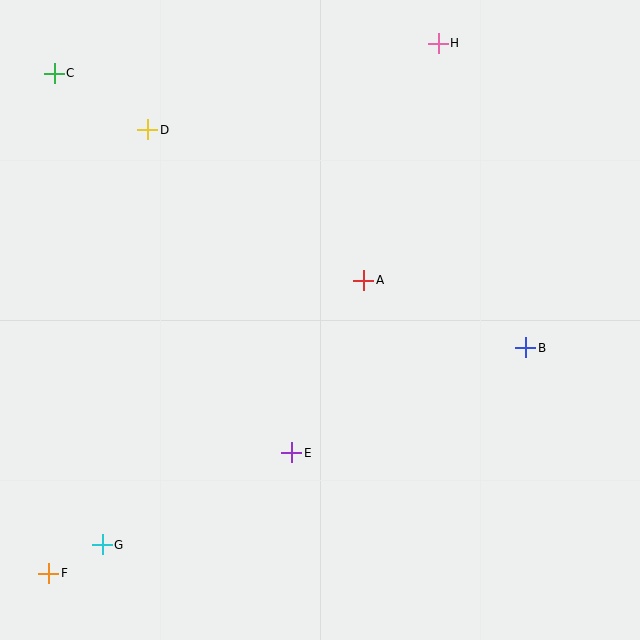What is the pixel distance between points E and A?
The distance between E and A is 187 pixels.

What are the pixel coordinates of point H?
Point H is at (438, 43).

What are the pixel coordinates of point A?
Point A is at (364, 280).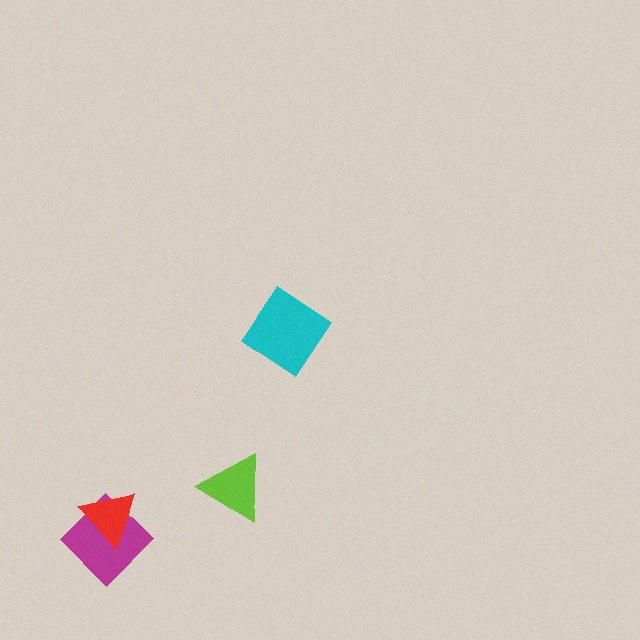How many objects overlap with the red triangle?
1 object overlaps with the red triangle.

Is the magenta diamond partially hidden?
Yes, it is partially covered by another shape.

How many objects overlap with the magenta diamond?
1 object overlaps with the magenta diamond.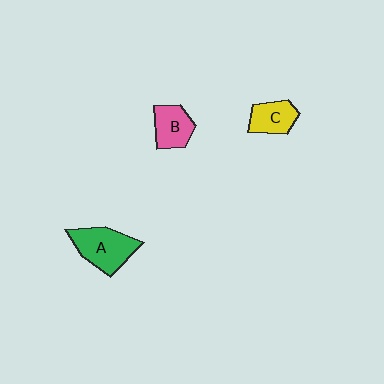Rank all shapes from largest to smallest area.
From largest to smallest: A (green), B (pink), C (yellow).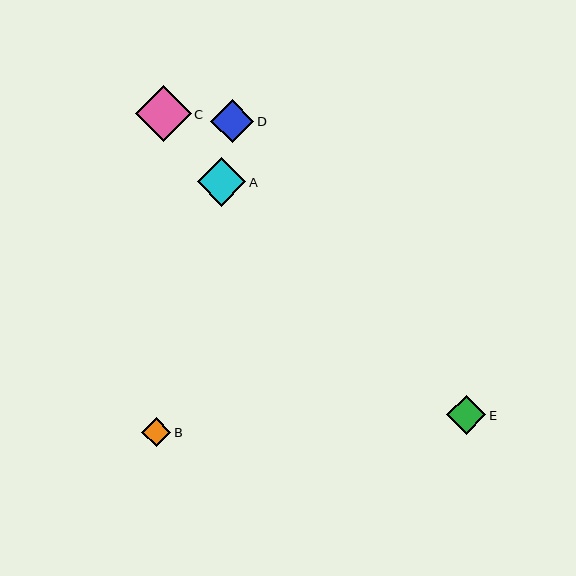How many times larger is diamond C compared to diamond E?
Diamond C is approximately 1.4 times the size of diamond E.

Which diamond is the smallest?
Diamond B is the smallest with a size of approximately 29 pixels.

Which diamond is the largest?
Diamond C is the largest with a size of approximately 56 pixels.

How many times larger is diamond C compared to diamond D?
Diamond C is approximately 1.3 times the size of diamond D.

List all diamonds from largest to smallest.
From largest to smallest: C, A, D, E, B.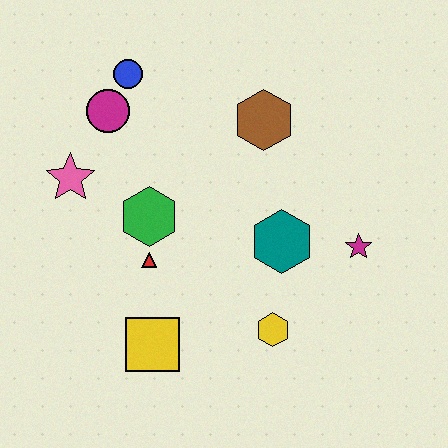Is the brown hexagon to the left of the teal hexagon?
Yes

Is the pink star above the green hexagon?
Yes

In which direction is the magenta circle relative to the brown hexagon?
The magenta circle is to the left of the brown hexagon.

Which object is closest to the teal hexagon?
The magenta star is closest to the teal hexagon.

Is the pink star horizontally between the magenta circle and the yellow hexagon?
No